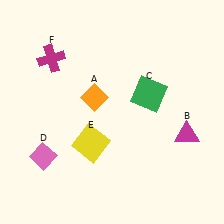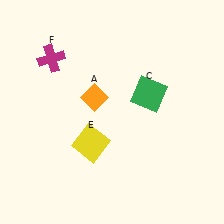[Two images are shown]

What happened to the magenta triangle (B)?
The magenta triangle (B) was removed in Image 2. It was in the bottom-right area of Image 1.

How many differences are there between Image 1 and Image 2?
There are 2 differences between the two images.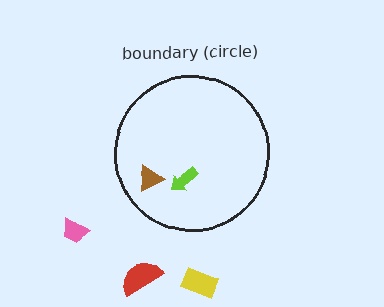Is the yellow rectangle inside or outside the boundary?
Outside.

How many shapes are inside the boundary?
2 inside, 3 outside.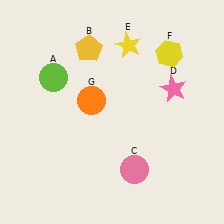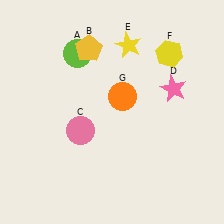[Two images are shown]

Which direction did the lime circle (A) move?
The lime circle (A) moved up.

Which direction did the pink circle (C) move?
The pink circle (C) moved left.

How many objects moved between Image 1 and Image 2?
3 objects moved between the two images.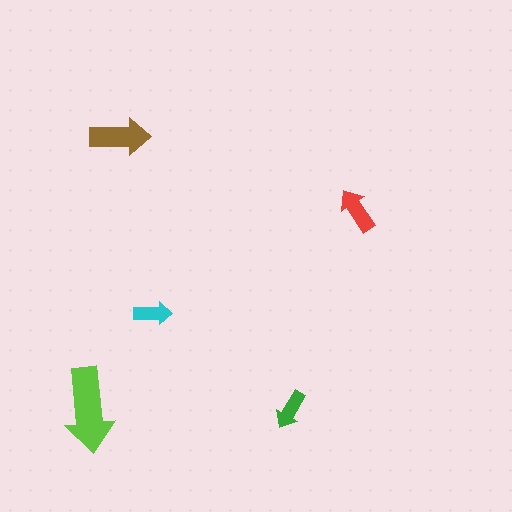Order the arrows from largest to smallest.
the lime one, the brown one, the red one, the green one, the cyan one.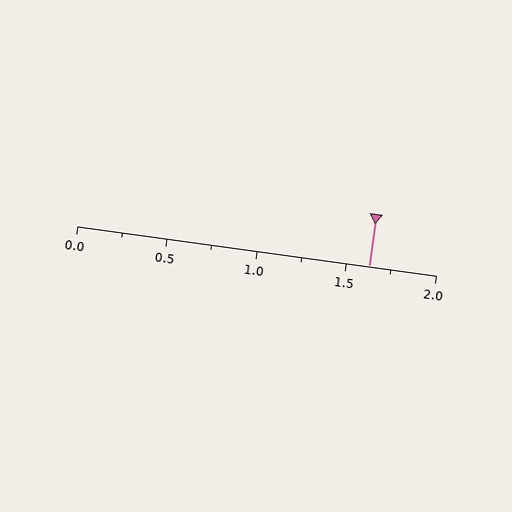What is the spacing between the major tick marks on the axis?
The major ticks are spaced 0.5 apart.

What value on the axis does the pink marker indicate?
The marker indicates approximately 1.62.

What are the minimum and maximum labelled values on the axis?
The axis runs from 0.0 to 2.0.